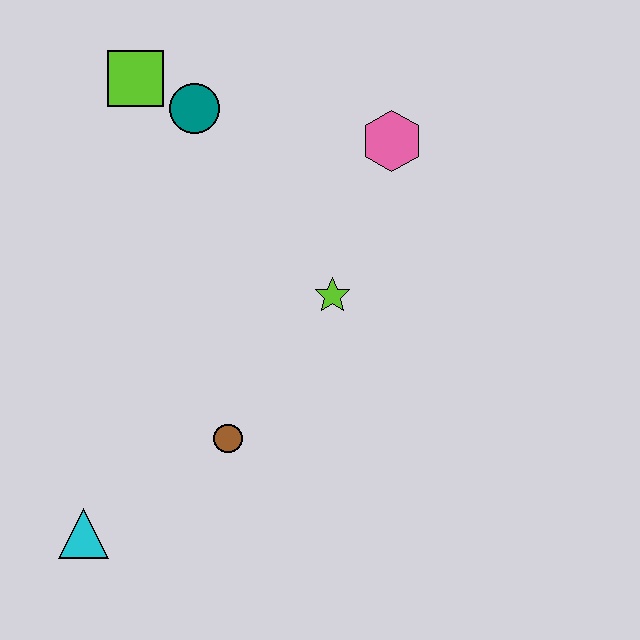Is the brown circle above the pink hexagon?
No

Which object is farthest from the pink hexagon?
The cyan triangle is farthest from the pink hexagon.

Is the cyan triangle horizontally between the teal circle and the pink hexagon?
No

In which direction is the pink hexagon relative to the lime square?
The pink hexagon is to the right of the lime square.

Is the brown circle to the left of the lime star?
Yes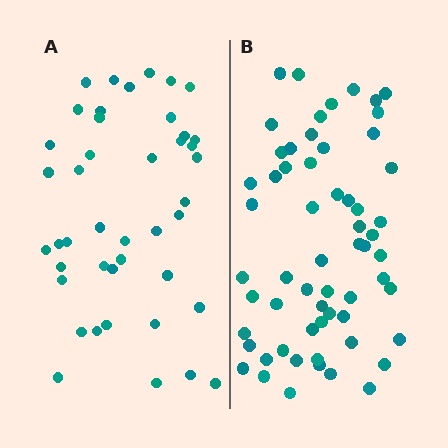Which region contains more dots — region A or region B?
Region B (the right region) has more dots.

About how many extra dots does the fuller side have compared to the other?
Region B has approximately 15 more dots than region A.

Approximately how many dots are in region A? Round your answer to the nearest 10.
About 40 dots. (The exact count is 43, which rounds to 40.)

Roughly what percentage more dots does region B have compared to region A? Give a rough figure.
About 40% more.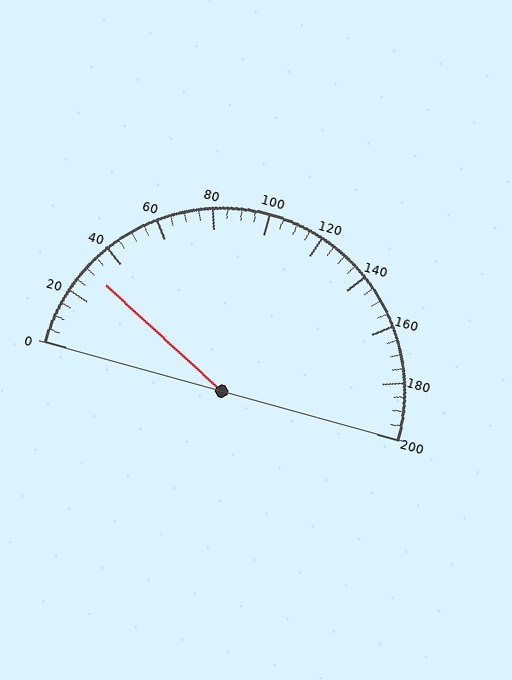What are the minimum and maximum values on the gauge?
The gauge ranges from 0 to 200.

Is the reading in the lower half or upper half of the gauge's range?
The reading is in the lower half of the range (0 to 200).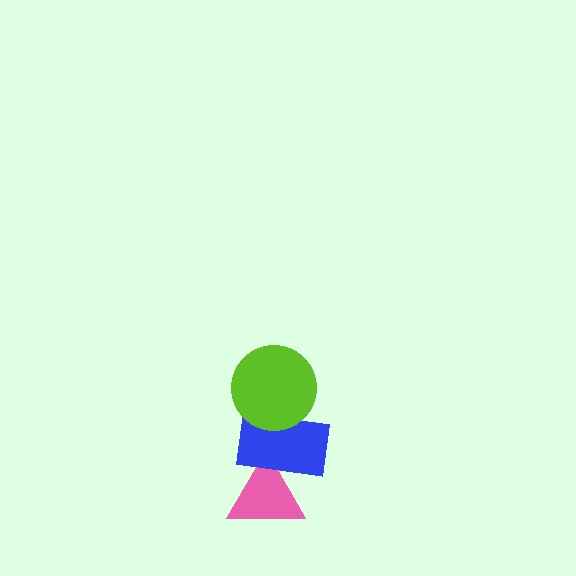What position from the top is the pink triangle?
The pink triangle is 3rd from the top.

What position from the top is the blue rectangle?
The blue rectangle is 2nd from the top.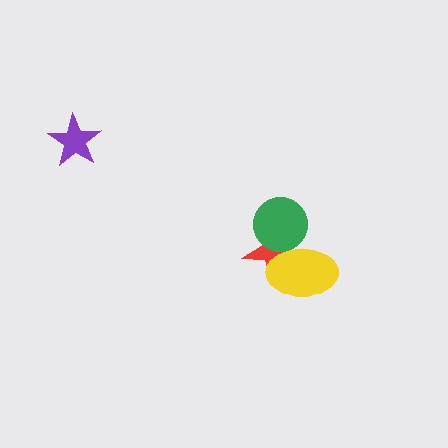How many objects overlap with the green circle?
2 objects overlap with the green circle.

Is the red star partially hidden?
Yes, it is partially covered by another shape.